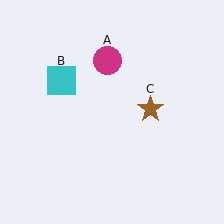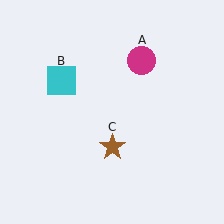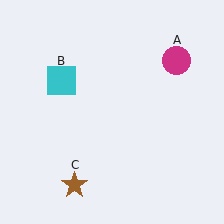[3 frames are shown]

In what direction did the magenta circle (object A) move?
The magenta circle (object A) moved right.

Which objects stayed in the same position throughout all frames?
Cyan square (object B) remained stationary.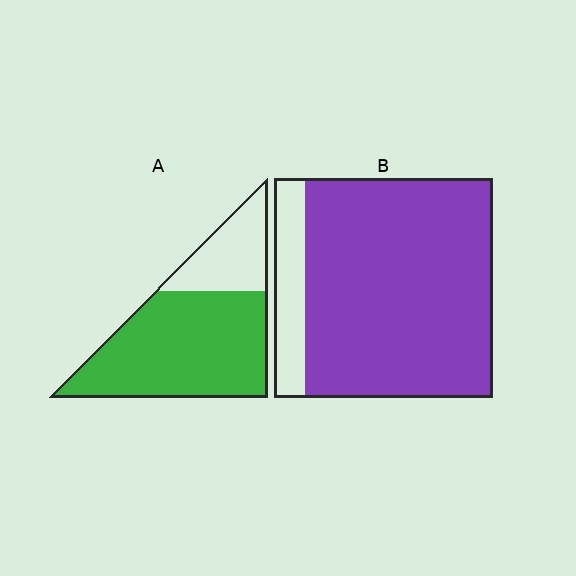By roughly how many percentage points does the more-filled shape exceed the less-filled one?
By roughly 10 percentage points (B over A).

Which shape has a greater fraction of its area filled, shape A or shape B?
Shape B.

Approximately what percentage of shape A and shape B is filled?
A is approximately 75% and B is approximately 85%.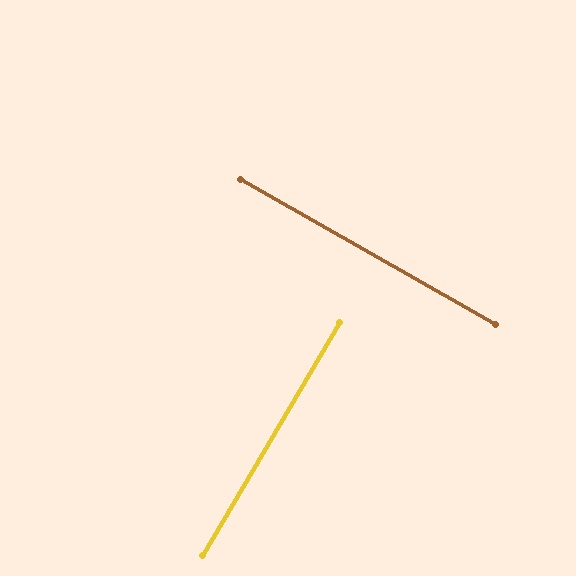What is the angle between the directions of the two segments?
Approximately 89 degrees.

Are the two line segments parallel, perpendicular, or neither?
Perpendicular — they meet at approximately 89°.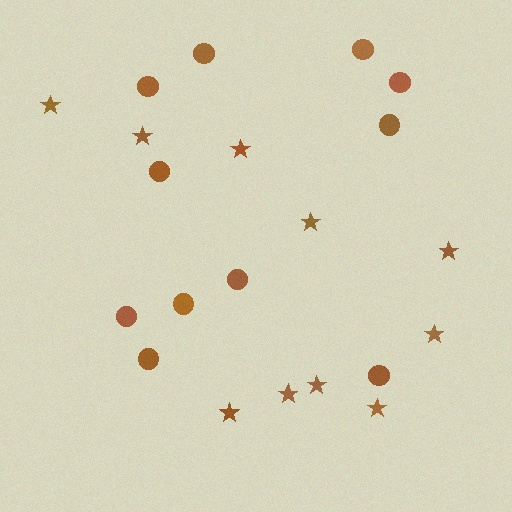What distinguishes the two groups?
There are 2 groups: one group of stars (10) and one group of circles (11).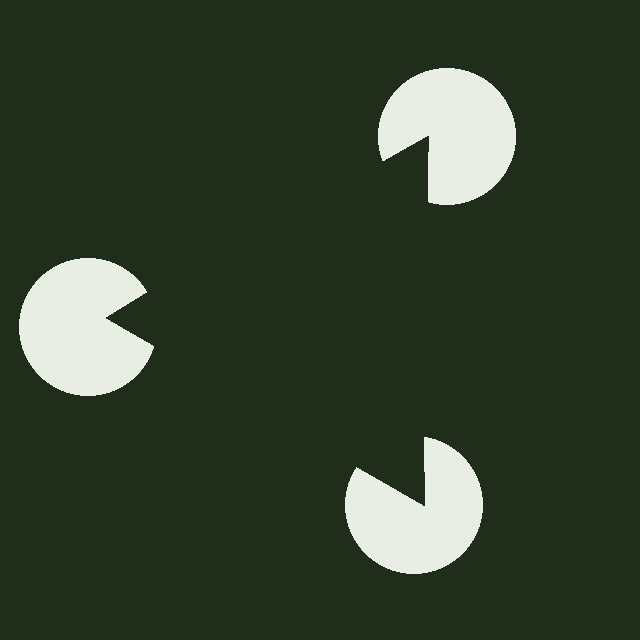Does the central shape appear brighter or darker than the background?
It typically appears slightly darker than the background, even though no actual brightness change is drawn.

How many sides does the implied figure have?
3 sides.